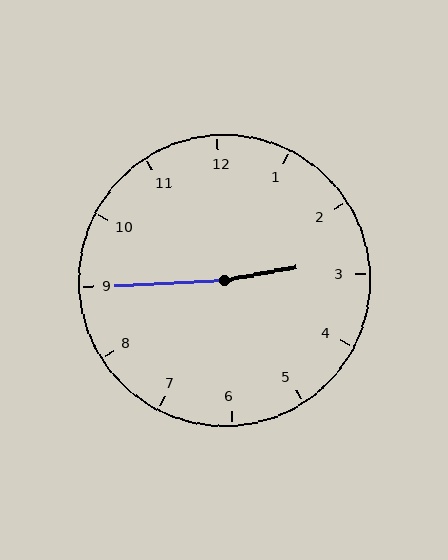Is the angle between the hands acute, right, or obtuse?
It is obtuse.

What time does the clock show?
2:45.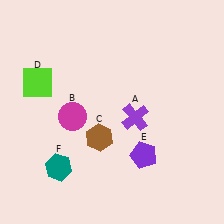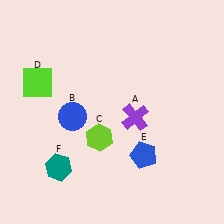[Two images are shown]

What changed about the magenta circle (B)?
In Image 1, B is magenta. In Image 2, it changed to blue.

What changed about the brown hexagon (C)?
In Image 1, C is brown. In Image 2, it changed to lime.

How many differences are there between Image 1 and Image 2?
There are 3 differences between the two images.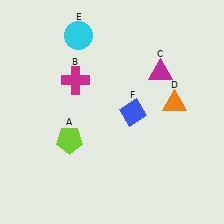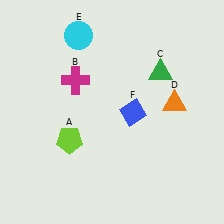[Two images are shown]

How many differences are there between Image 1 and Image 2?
There is 1 difference between the two images.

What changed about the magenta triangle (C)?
In Image 1, C is magenta. In Image 2, it changed to green.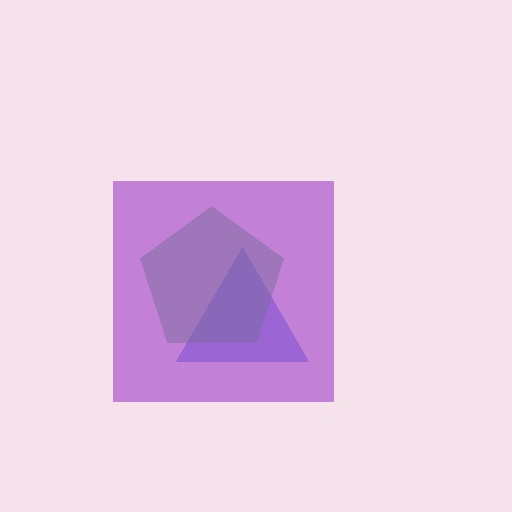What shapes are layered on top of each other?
The layered shapes are: a blue triangle, a green pentagon, a purple square.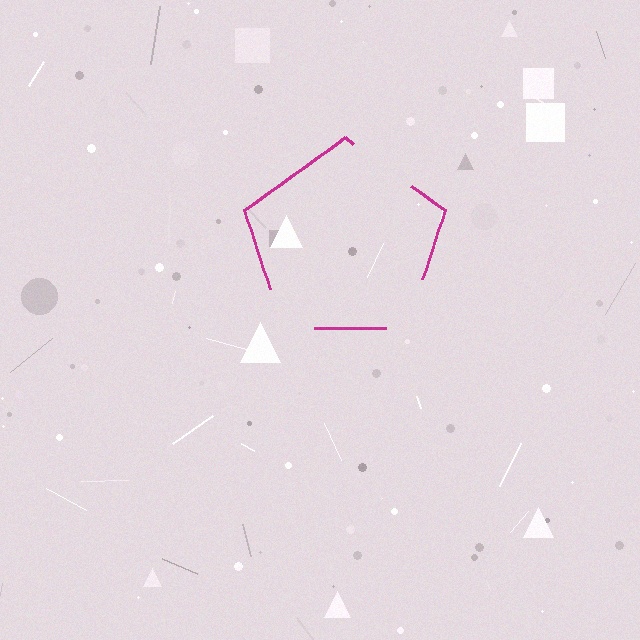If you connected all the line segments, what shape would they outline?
They would outline a pentagon.